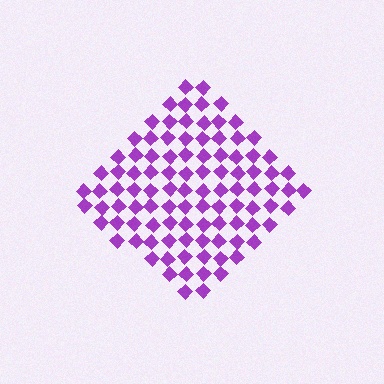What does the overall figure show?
The overall figure shows a diamond.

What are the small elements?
The small elements are diamonds.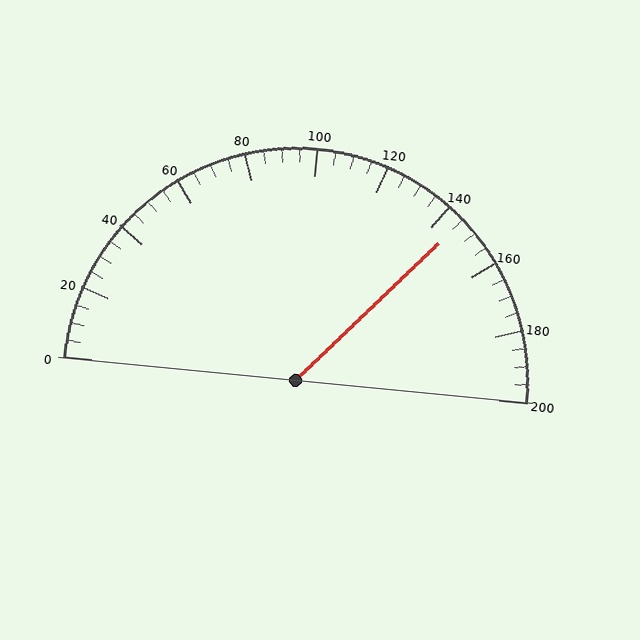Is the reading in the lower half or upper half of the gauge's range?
The reading is in the upper half of the range (0 to 200).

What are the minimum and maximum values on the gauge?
The gauge ranges from 0 to 200.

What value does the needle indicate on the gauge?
The needle indicates approximately 145.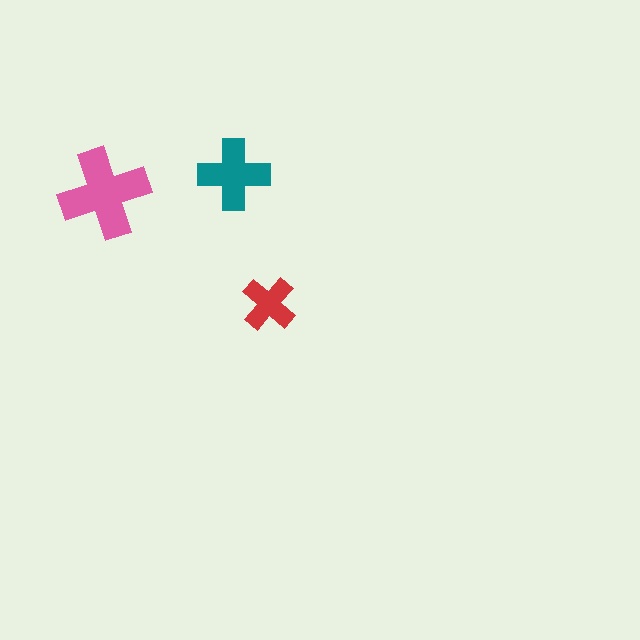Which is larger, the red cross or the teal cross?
The teal one.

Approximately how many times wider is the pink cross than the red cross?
About 1.5 times wider.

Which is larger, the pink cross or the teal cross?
The pink one.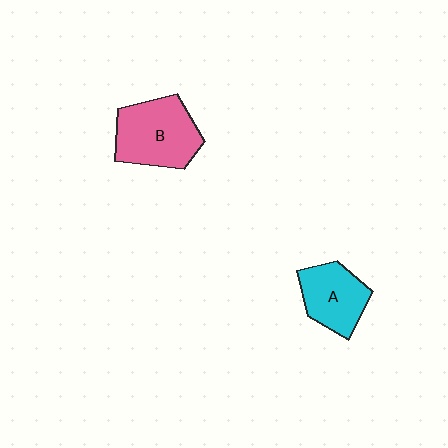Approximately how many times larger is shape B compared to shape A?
Approximately 1.4 times.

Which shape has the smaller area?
Shape A (cyan).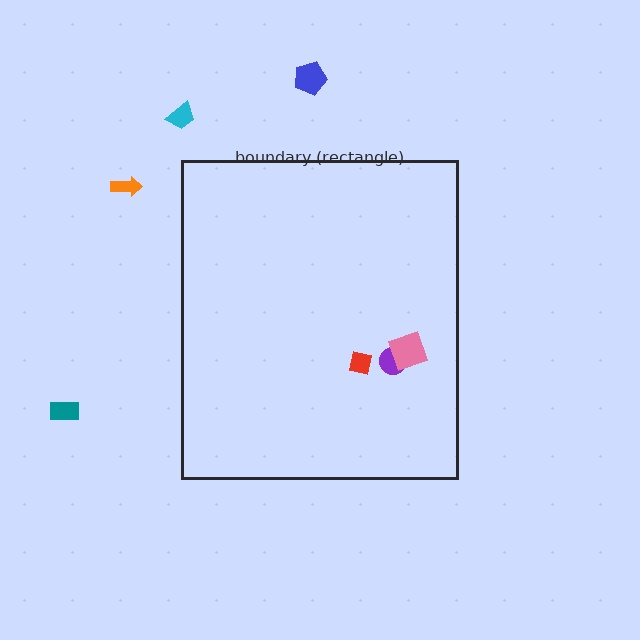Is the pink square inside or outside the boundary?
Inside.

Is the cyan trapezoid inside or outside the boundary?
Outside.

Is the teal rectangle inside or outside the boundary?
Outside.